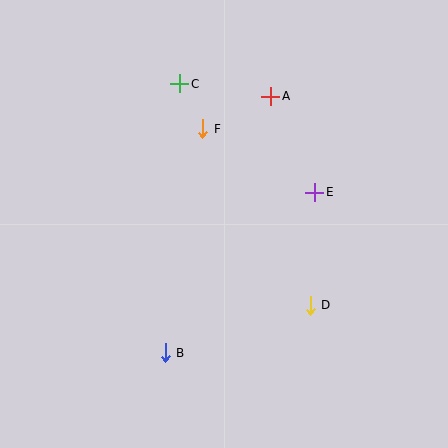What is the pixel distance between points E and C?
The distance between E and C is 173 pixels.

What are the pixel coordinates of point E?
Point E is at (315, 192).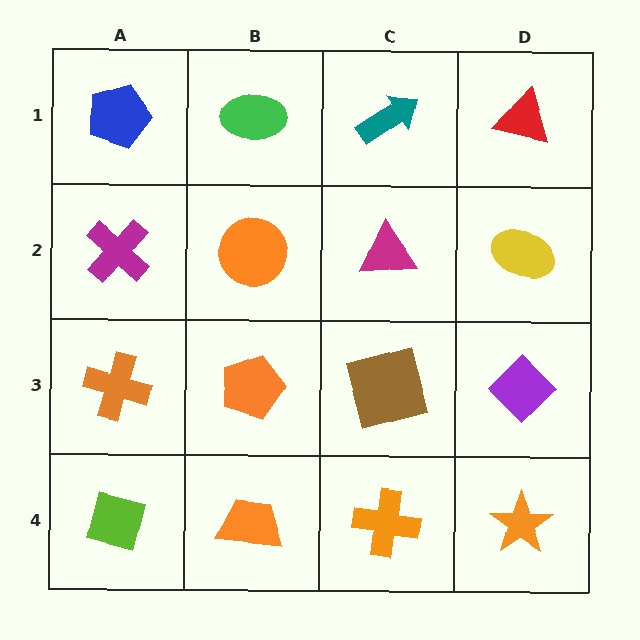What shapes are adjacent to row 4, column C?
A brown square (row 3, column C), an orange trapezoid (row 4, column B), an orange star (row 4, column D).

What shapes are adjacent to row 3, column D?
A yellow ellipse (row 2, column D), an orange star (row 4, column D), a brown square (row 3, column C).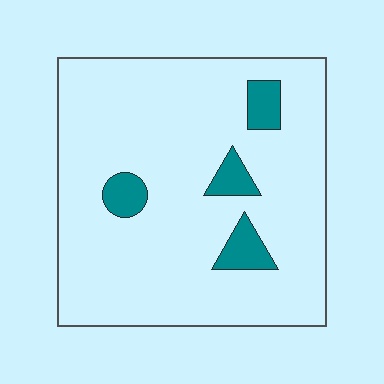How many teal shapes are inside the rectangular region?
4.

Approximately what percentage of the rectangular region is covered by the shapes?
Approximately 10%.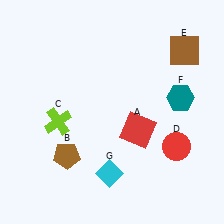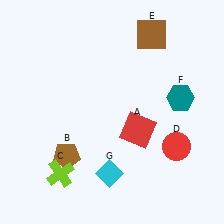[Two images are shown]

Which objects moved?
The objects that moved are: the lime cross (C), the brown square (E).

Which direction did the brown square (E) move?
The brown square (E) moved left.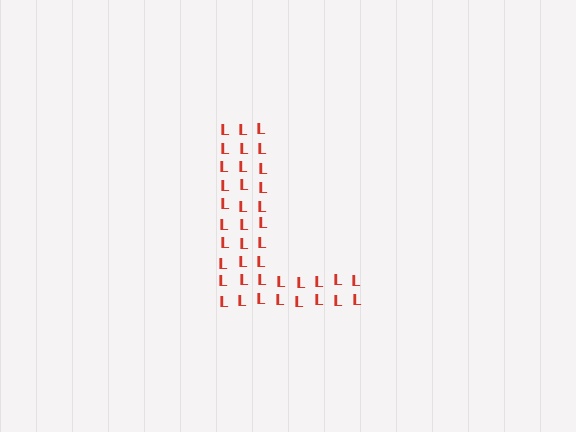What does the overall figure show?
The overall figure shows the letter L.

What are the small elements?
The small elements are letter L's.